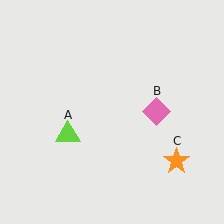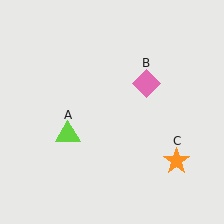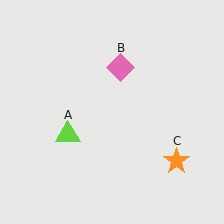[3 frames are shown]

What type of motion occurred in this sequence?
The pink diamond (object B) rotated counterclockwise around the center of the scene.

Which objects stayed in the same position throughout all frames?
Lime triangle (object A) and orange star (object C) remained stationary.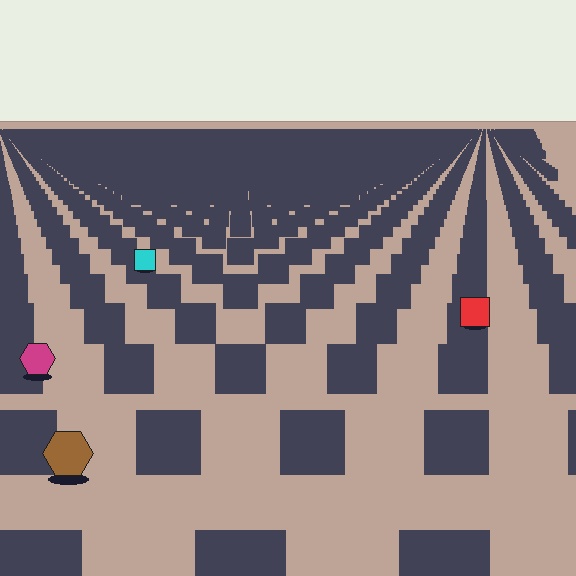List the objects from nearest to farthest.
From nearest to farthest: the brown hexagon, the magenta hexagon, the red square, the cyan square.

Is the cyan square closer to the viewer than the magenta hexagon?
No. The magenta hexagon is closer — you can tell from the texture gradient: the ground texture is coarser near it.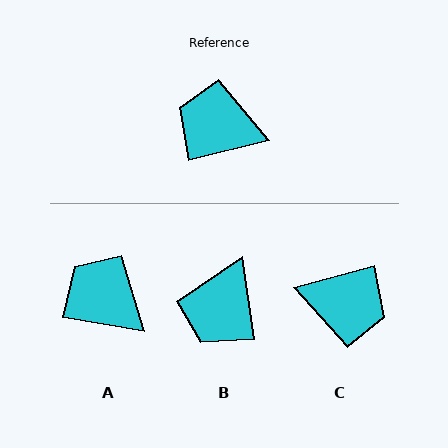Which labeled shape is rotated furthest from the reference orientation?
C, about 178 degrees away.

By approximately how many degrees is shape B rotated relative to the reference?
Approximately 84 degrees counter-clockwise.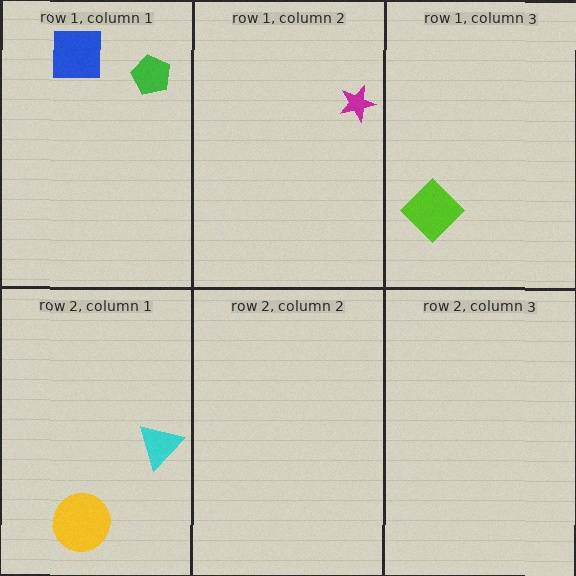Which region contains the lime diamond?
The row 1, column 3 region.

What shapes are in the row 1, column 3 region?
The lime diamond.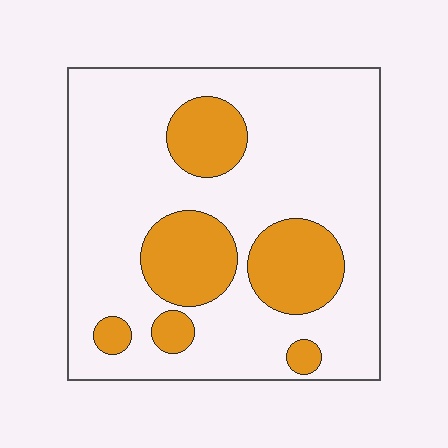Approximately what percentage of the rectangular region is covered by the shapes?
Approximately 25%.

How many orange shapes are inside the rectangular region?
6.